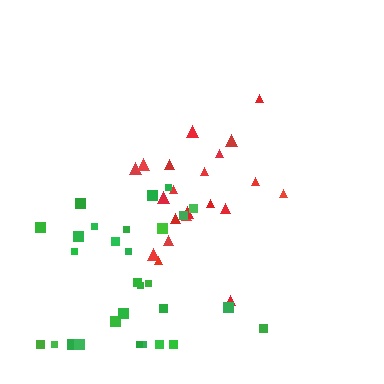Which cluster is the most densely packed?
Red.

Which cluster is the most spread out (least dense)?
Green.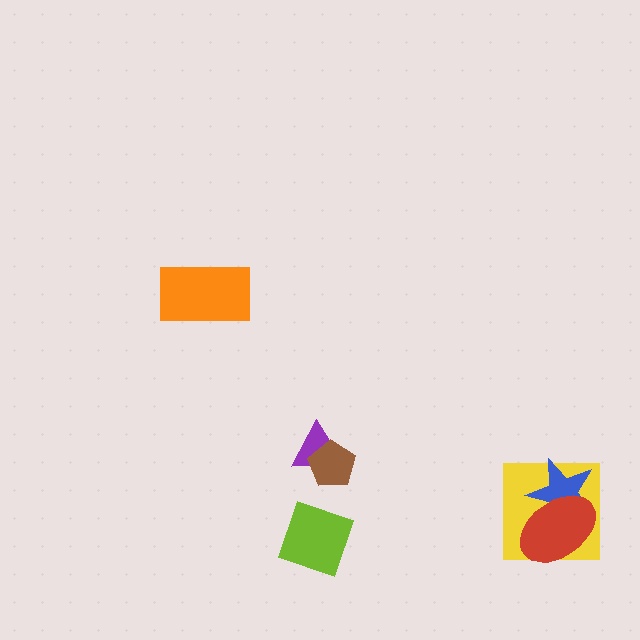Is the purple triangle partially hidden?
Yes, it is partially covered by another shape.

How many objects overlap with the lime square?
0 objects overlap with the lime square.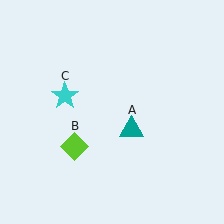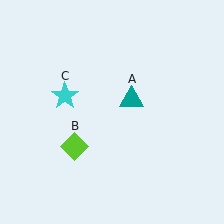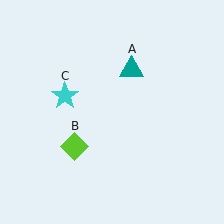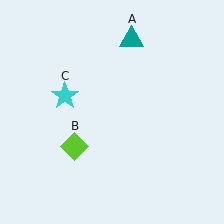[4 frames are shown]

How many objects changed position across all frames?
1 object changed position: teal triangle (object A).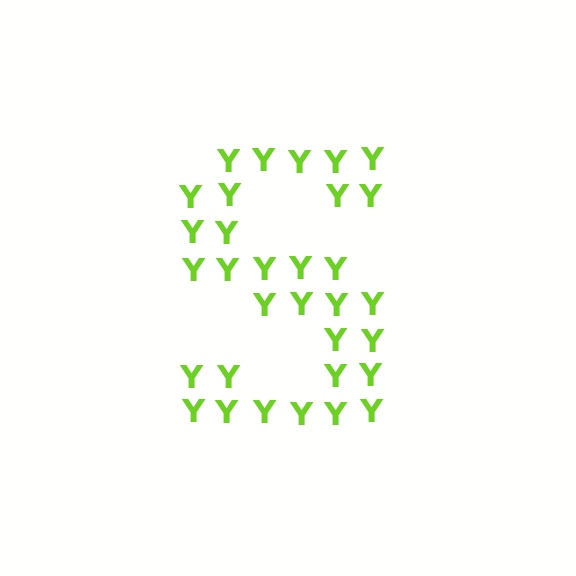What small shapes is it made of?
It is made of small letter Y's.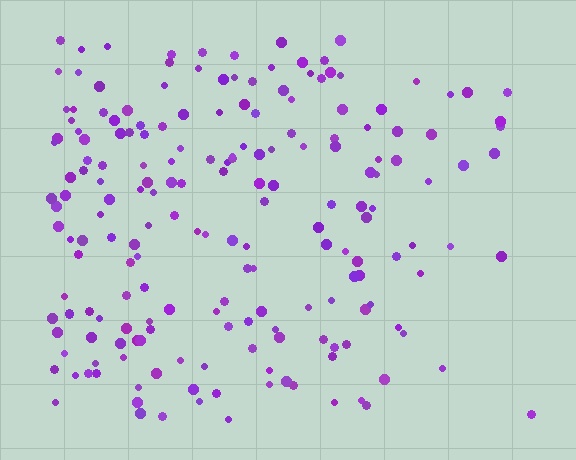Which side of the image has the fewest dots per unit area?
The right.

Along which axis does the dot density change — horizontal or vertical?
Horizontal.